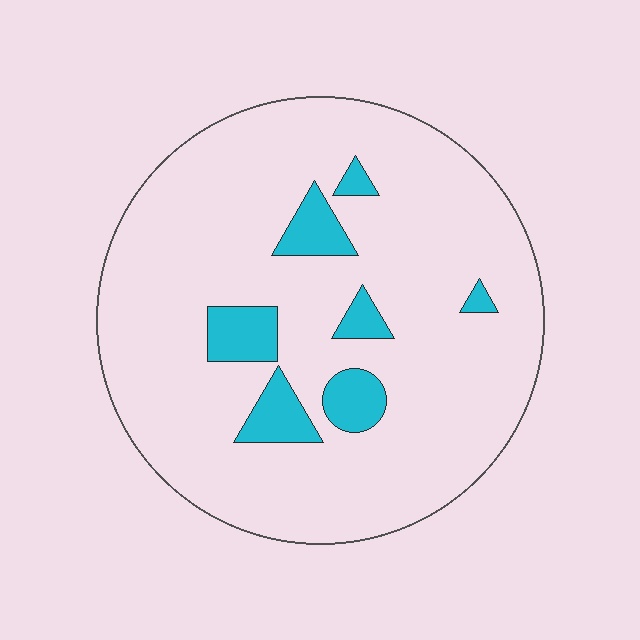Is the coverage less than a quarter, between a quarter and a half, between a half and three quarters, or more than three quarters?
Less than a quarter.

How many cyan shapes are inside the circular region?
7.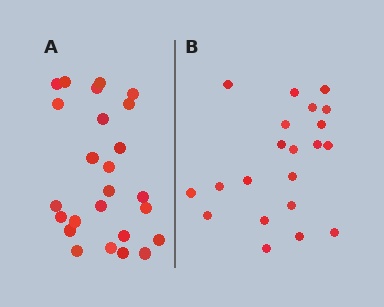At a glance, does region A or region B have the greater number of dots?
Region A (the left region) has more dots.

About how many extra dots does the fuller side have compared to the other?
Region A has about 4 more dots than region B.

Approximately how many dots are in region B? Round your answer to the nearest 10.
About 20 dots. (The exact count is 21, which rounds to 20.)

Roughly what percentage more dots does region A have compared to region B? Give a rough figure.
About 20% more.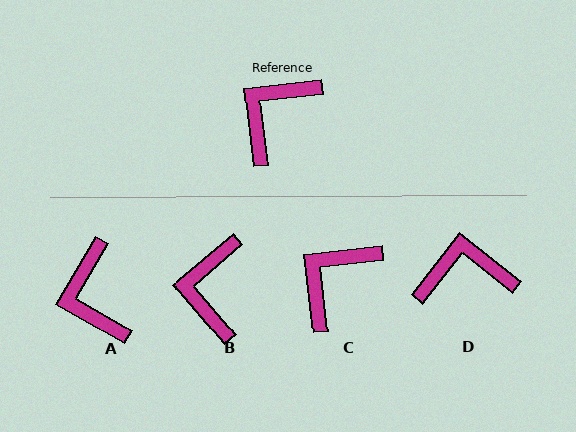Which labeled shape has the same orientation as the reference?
C.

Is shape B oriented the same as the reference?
No, it is off by about 33 degrees.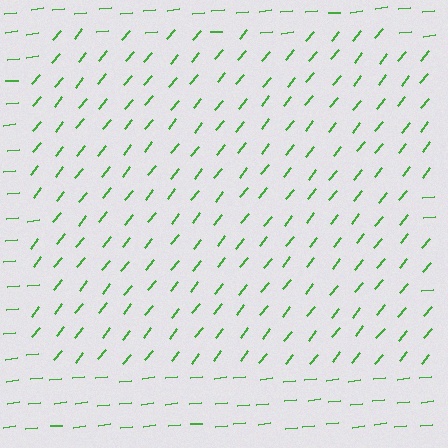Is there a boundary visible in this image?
Yes, there is a texture boundary formed by a change in line orientation.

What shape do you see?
I see a rectangle.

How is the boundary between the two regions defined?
The boundary is defined purely by a change in line orientation (approximately 45 degrees difference). All lines are the same color and thickness.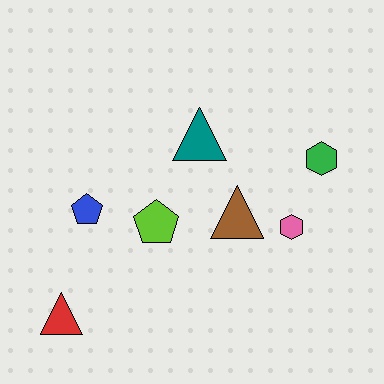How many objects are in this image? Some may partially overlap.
There are 7 objects.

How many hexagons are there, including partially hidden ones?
There are 2 hexagons.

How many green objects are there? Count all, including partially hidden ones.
There is 1 green object.